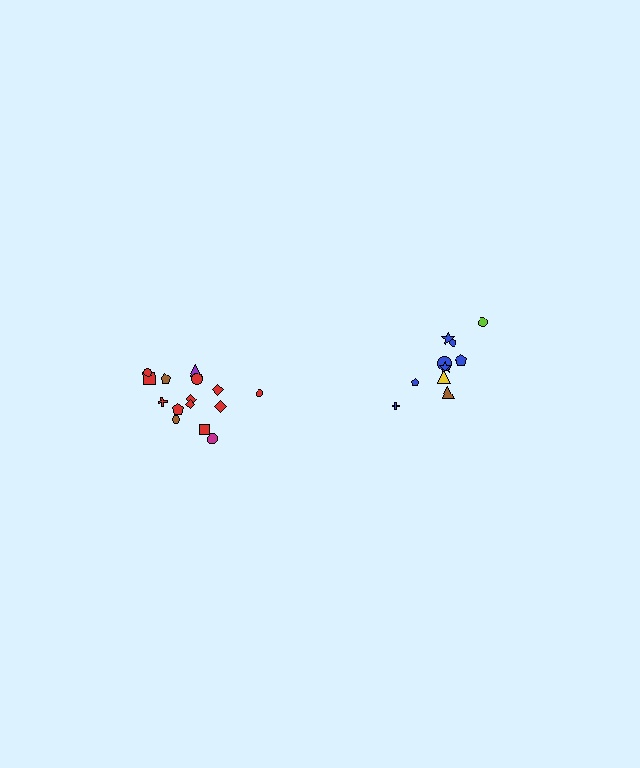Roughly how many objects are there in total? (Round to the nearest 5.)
Roughly 25 objects in total.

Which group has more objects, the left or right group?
The left group.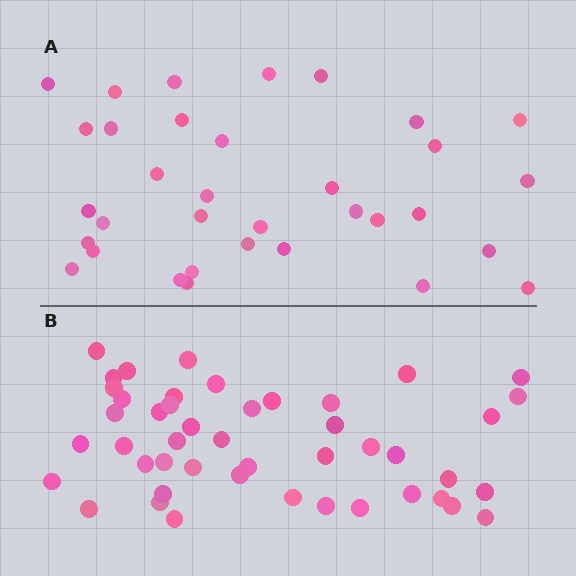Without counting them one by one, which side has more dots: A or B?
Region B (the bottom region) has more dots.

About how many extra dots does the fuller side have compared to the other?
Region B has roughly 12 or so more dots than region A.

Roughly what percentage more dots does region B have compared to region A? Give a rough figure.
About 35% more.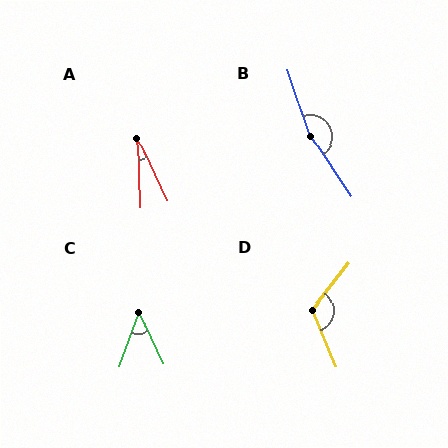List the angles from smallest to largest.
A (23°), C (44°), D (119°), B (165°).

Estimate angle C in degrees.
Approximately 44 degrees.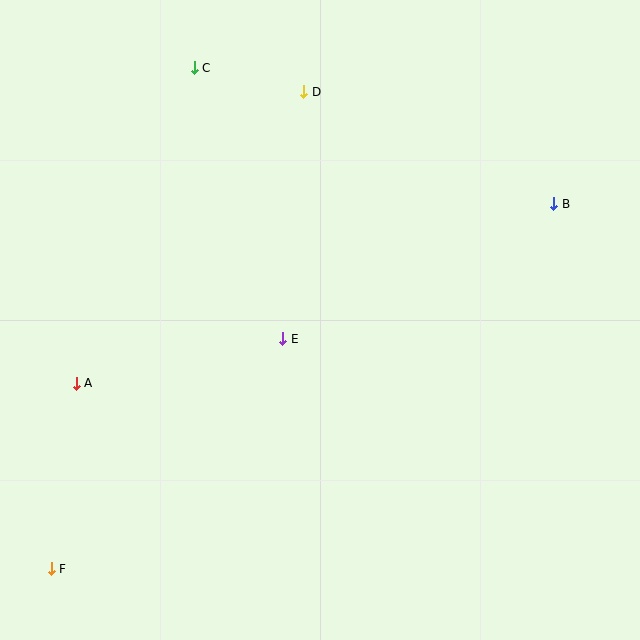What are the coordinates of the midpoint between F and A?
The midpoint between F and A is at (64, 476).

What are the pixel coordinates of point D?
Point D is at (304, 92).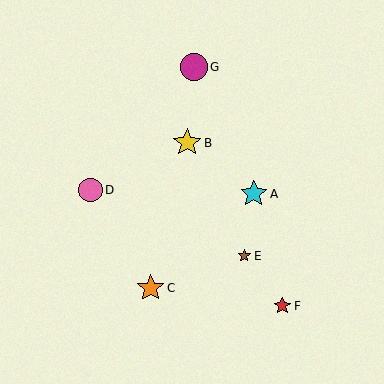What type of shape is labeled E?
Shape E is a brown star.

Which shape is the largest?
The yellow star (labeled B) is the largest.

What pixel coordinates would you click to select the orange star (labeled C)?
Click at (151, 288) to select the orange star C.